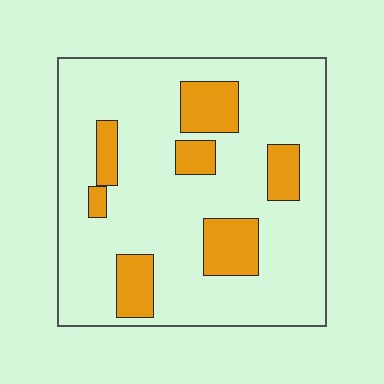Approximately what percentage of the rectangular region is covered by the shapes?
Approximately 20%.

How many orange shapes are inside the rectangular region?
7.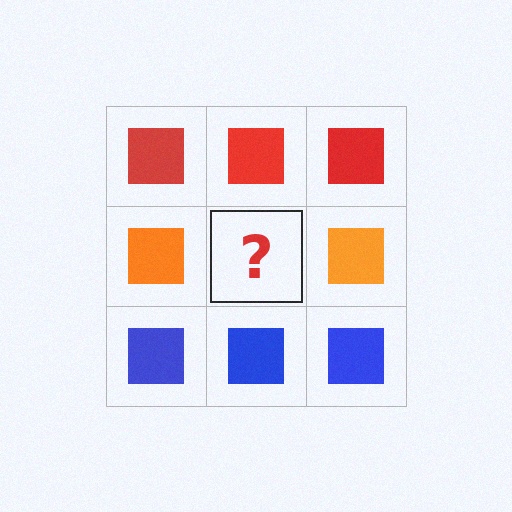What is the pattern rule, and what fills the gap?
The rule is that each row has a consistent color. The gap should be filled with an orange square.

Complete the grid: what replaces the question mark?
The question mark should be replaced with an orange square.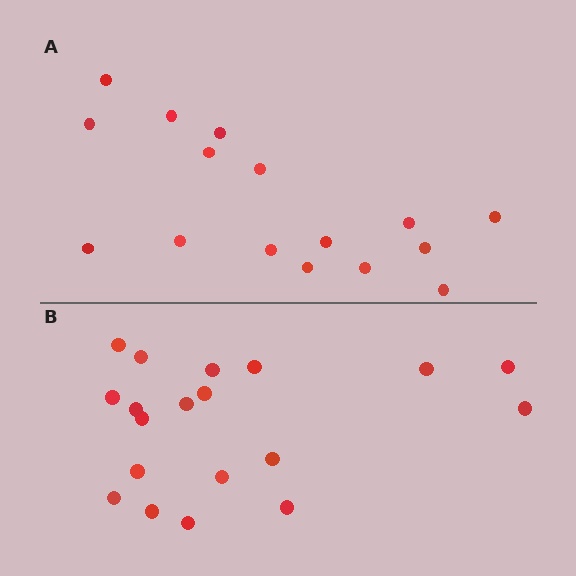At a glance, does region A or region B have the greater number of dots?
Region B (the bottom region) has more dots.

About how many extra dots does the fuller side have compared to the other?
Region B has just a few more — roughly 2 or 3 more dots than region A.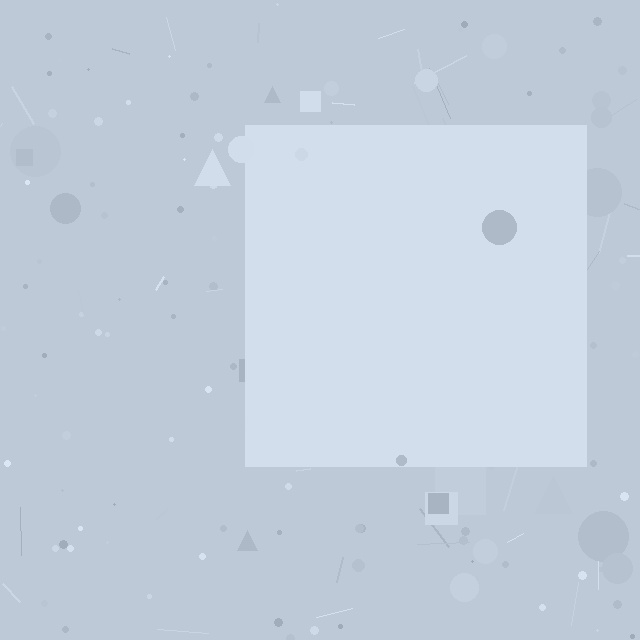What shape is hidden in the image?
A square is hidden in the image.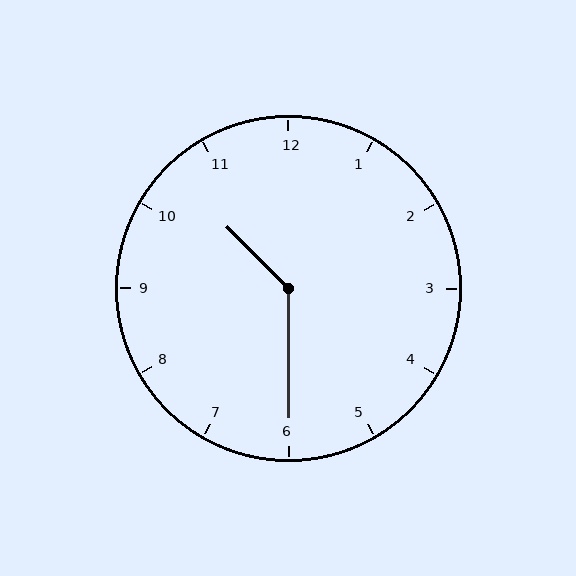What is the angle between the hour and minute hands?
Approximately 135 degrees.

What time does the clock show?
10:30.